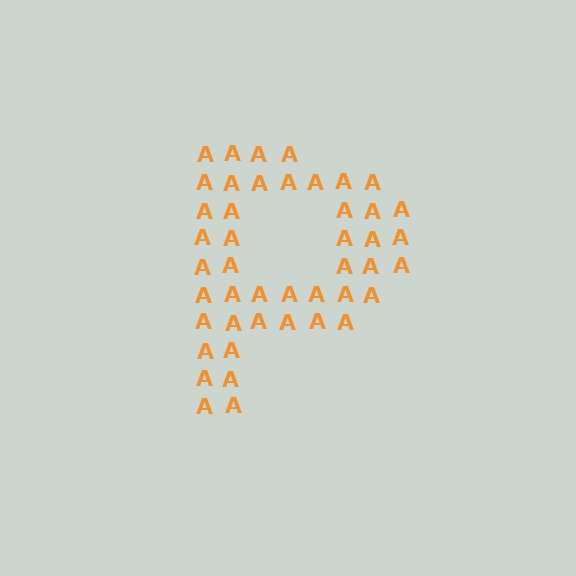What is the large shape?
The large shape is the letter P.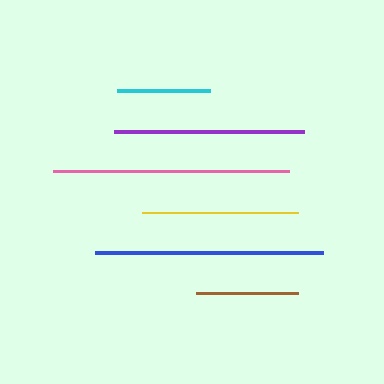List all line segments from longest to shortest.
From longest to shortest: pink, blue, purple, yellow, brown, cyan.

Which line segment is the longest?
The pink line is the longest at approximately 236 pixels.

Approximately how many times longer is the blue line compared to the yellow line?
The blue line is approximately 1.5 times the length of the yellow line.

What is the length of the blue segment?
The blue segment is approximately 228 pixels long.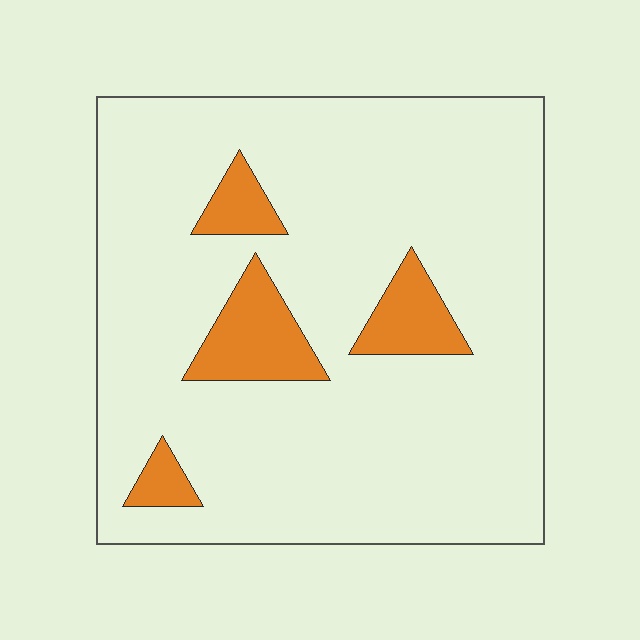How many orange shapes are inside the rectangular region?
4.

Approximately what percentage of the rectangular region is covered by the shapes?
Approximately 10%.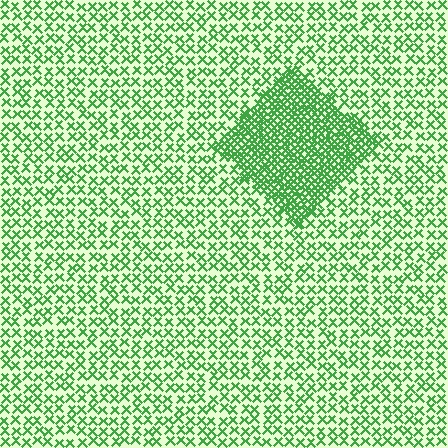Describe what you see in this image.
The image contains small green elements arranged at two different densities. A diamond-shaped region is visible where the elements are more densely packed than the surrounding area.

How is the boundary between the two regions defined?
The boundary is defined by a change in element density (approximately 2.7x ratio). All elements are the same color, size, and shape.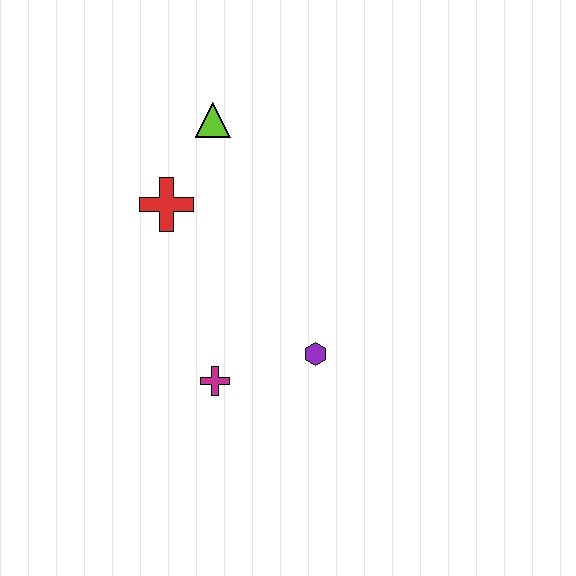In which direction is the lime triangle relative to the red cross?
The lime triangle is above the red cross.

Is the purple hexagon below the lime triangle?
Yes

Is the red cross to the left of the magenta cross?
Yes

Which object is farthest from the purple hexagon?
The lime triangle is farthest from the purple hexagon.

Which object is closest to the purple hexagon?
The magenta cross is closest to the purple hexagon.